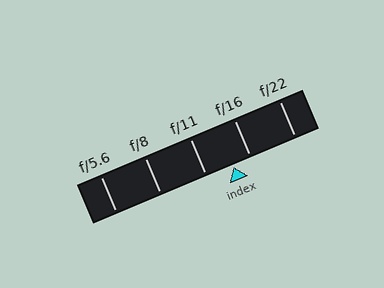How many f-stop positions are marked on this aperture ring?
There are 5 f-stop positions marked.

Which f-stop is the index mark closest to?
The index mark is closest to f/16.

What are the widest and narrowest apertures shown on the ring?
The widest aperture shown is f/5.6 and the narrowest is f/22.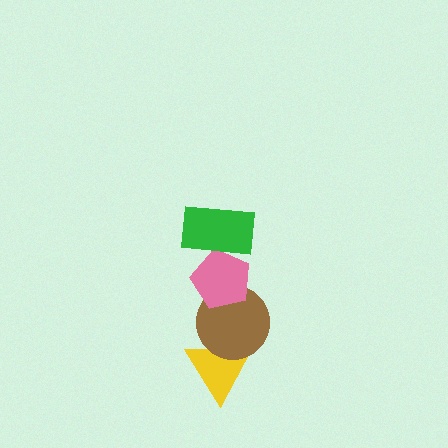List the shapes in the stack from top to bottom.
From top to bottom: the green rectangle, the pink pentagon, the brown circle, the yellow triangle.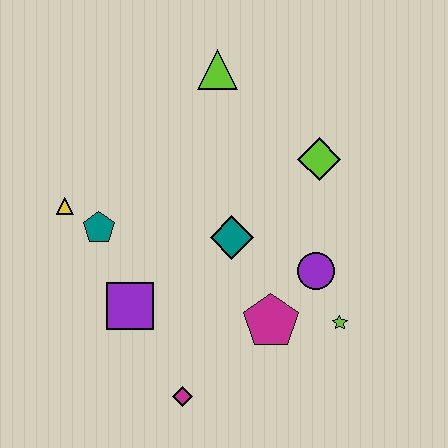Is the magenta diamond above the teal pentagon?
No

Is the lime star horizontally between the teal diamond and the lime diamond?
No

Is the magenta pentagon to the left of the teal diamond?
No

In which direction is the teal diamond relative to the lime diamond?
The teal diamond is to the left of the lime diamond.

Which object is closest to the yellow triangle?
The teal pentagon is closest to the yellow triangle.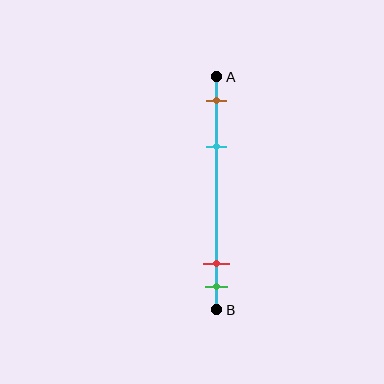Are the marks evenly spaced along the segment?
No, the marks are not evenly spaced.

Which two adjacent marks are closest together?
The red and green marks are the closest adjacent pair.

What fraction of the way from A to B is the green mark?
The green mark is approximately 90% (0.9) of the way from A to B.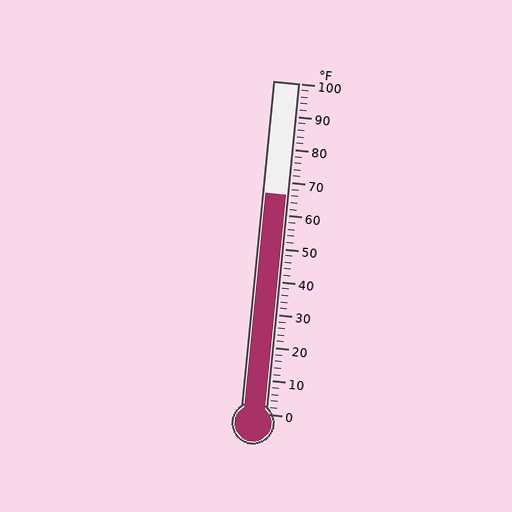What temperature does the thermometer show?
The thermometer shows approximately 66°F.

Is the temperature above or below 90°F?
The temperature is below 90°F.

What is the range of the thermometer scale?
The thermometer scale ranges from 0°F to 100°F.